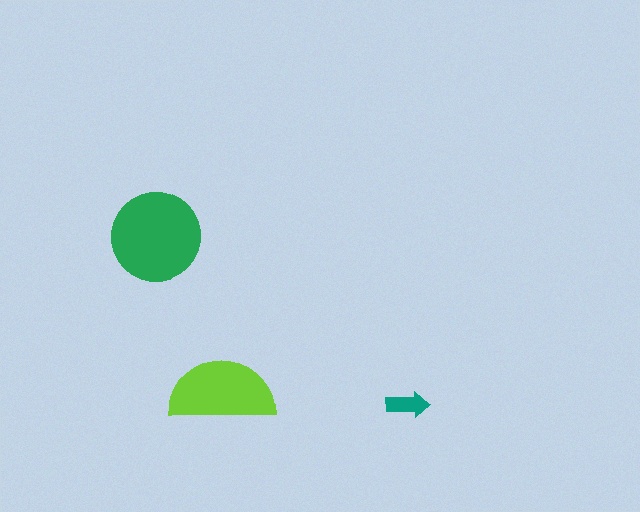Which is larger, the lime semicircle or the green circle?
The green circle.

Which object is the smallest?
The teal arrow.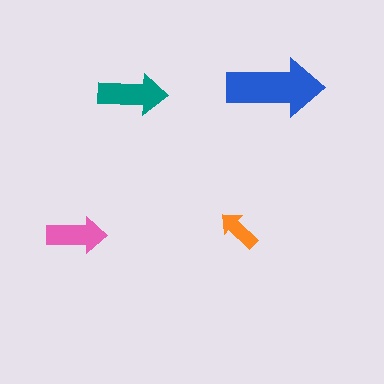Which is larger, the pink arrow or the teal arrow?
The teal one.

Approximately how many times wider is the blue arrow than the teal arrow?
About 1.5 times wider.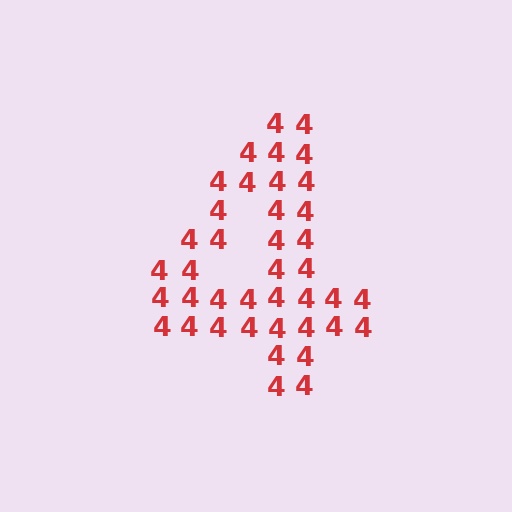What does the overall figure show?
The overall figure shows the digit 4.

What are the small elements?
The small elements are digit 4's.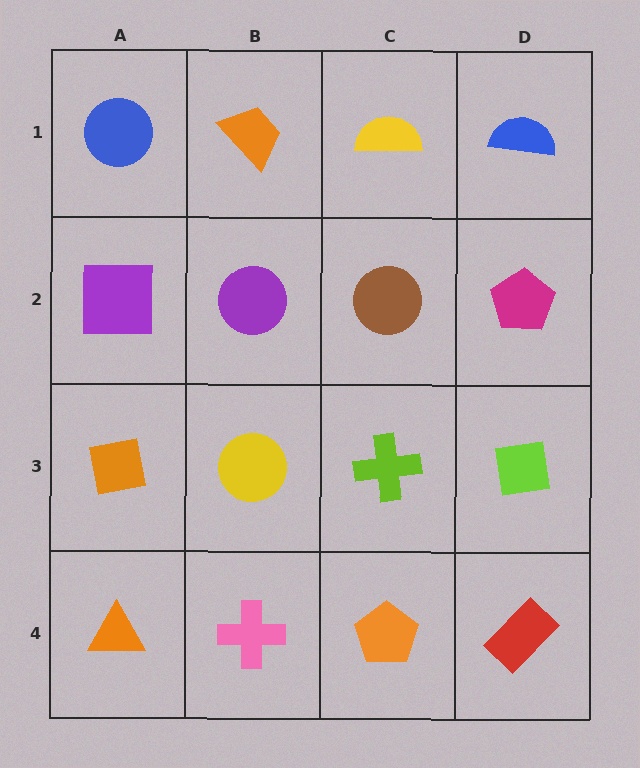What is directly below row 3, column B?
A pink cross.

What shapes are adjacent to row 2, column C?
A yellow semicircle (row 1, column C), a lime cross (row 3, column C), a purple circle (row 2, column B), a magenta pentagon (row 2, column D).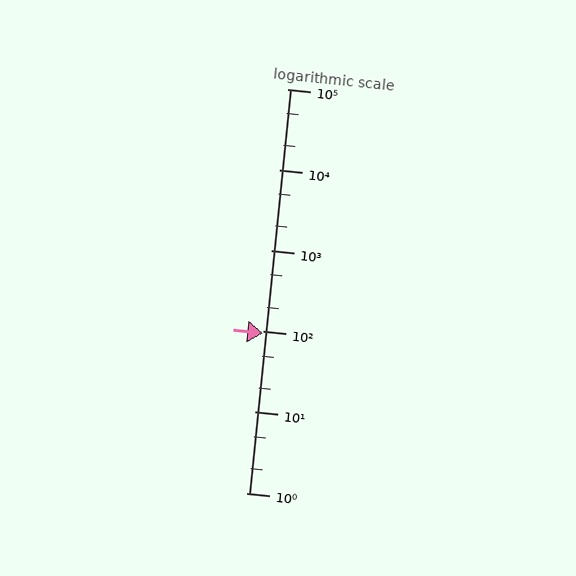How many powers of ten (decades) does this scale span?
The scale spans 5 decades, from 1 to 100000.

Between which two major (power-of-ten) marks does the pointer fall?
The pointer is between 10 and 100.